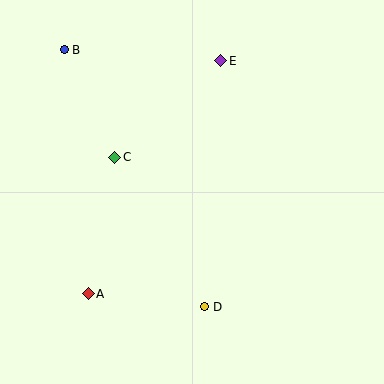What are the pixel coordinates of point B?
Point B is at (64, 50).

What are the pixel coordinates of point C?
Point C is at (115, 157).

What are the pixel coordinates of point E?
Point E is at (221, 61).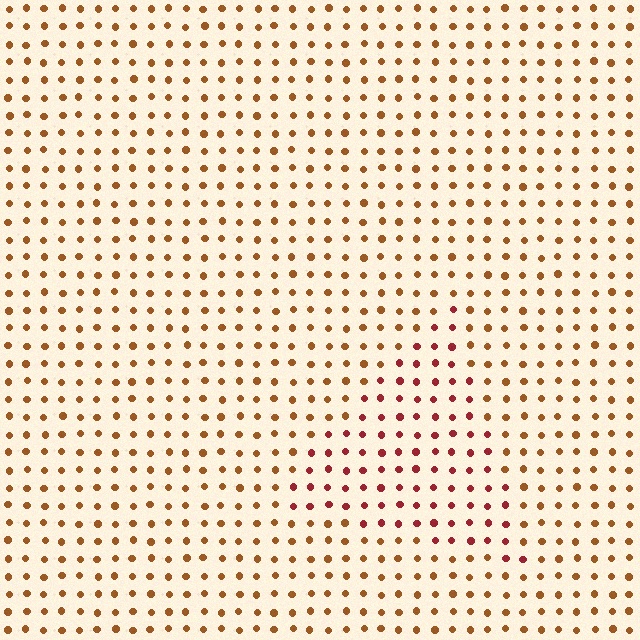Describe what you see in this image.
The image is filled with small brown elements in a uniform arrangement. A triangle-shaped region is visible where the elements are tinted to a slightly different hue, forming a subtle color boundary.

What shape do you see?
I see a triangle.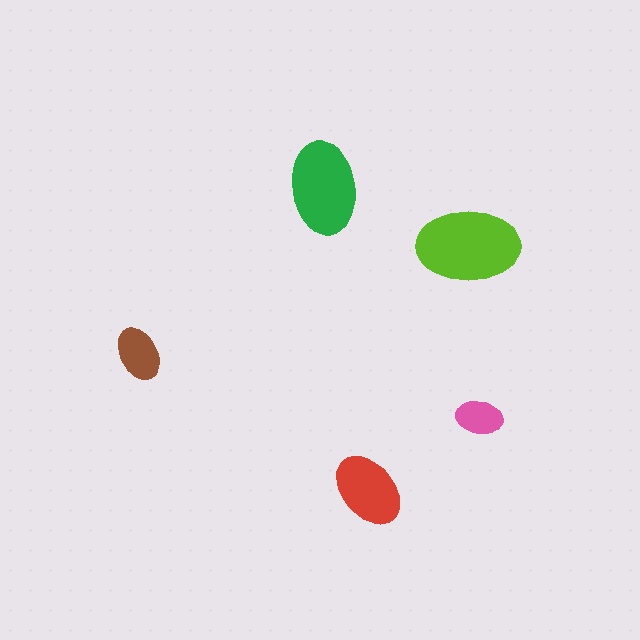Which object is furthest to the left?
The brown ellipse is leftmost.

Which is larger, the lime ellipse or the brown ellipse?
The lime one.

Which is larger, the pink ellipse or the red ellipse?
The red one.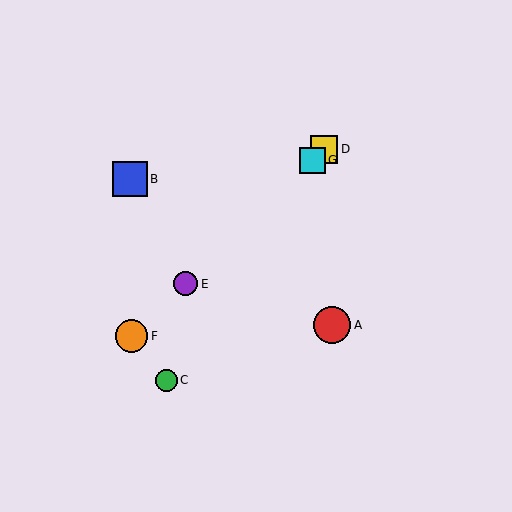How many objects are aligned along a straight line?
4 objects (D, E, F, G) are aligned along a straight line.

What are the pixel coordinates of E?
Object E is at (185, 284).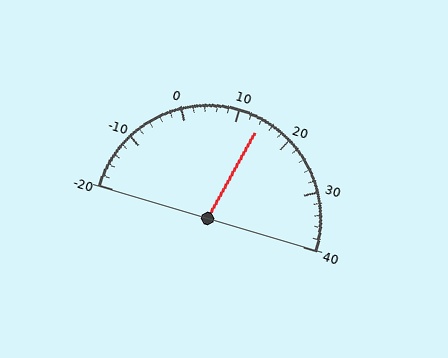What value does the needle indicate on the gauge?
The needle indicates approximately 14.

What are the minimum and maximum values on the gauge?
The gauge ranges from -20 to 40.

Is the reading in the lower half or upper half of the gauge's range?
The reading is in the upper half of the range (-20 to 40).